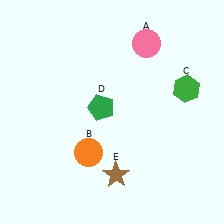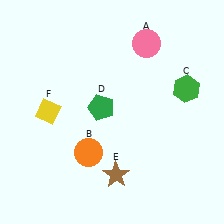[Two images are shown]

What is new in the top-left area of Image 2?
A yellow diamond (F) was added in the top-left area of Image 2.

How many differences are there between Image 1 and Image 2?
There is 1 difference between the two images.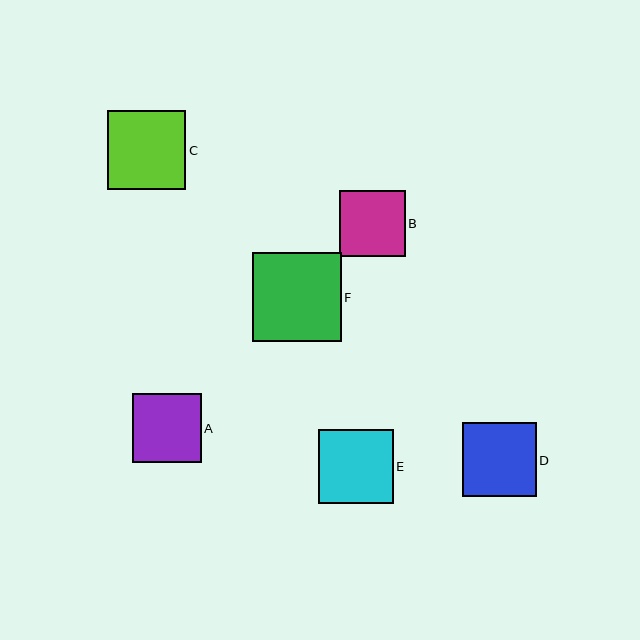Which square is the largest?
Square F is the largest with a size of approximately 89 pixels.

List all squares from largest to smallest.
From largest to smallest: F, C, E, D, A, B.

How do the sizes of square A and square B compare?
Square A and square B are approximately the same size.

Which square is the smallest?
Square B is the smallest with a size of approximately 66 pixels.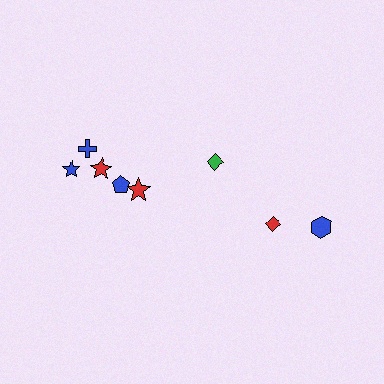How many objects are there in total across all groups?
There are 8 objects.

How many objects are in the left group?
There are 5 objects.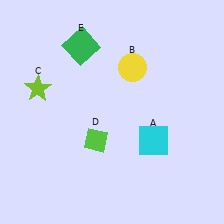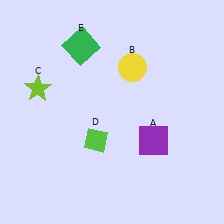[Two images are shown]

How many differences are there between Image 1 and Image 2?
There is 1 difference between the two images.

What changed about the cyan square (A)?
In Image 1, A is cyan. In Image 2, it changed to purple.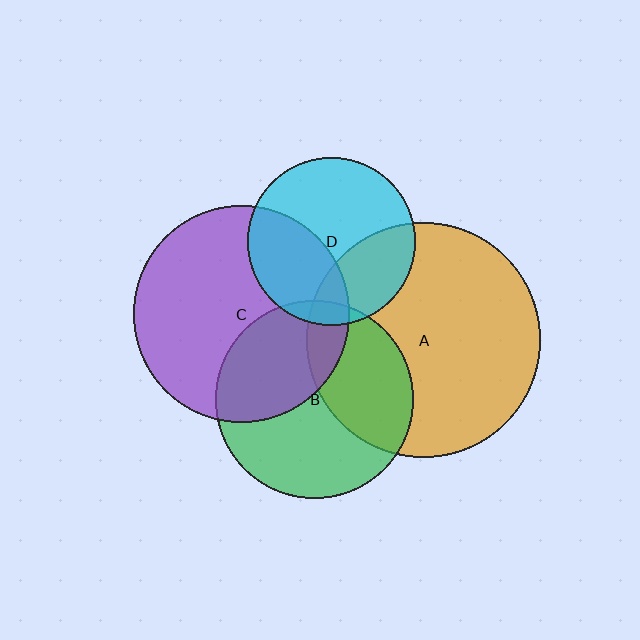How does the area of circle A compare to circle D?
Approximately 2.0 times.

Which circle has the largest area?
Circle A (orange).